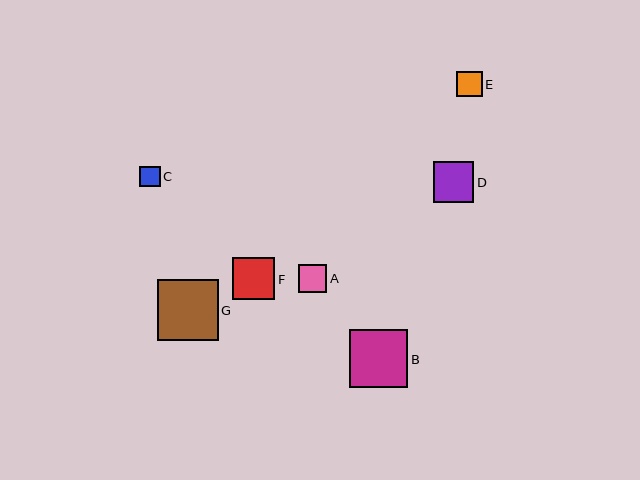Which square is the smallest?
Square C is the smallest with a size of approximately 21 pixels.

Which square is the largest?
Square G is the largest with a size of approximately 60 pixels.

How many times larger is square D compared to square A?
Square D is approximately 1.4 times the size of square A.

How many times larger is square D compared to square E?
Square D is approximately 1.6 times the size of square E.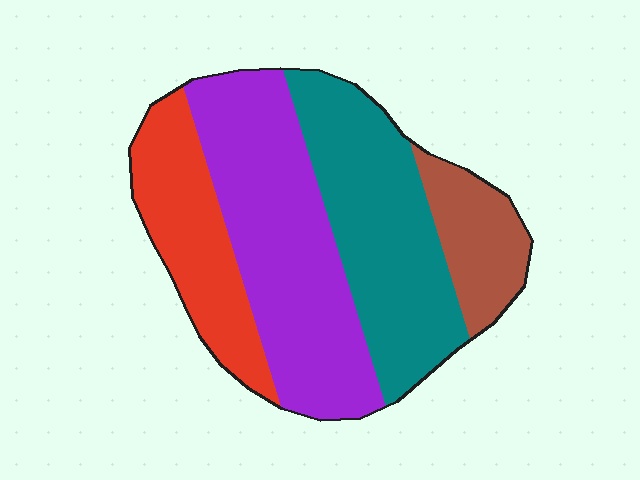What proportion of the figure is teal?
Teal covers roughly 30% of the figure.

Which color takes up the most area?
Purple, at roughly 35%.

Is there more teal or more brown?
Teal.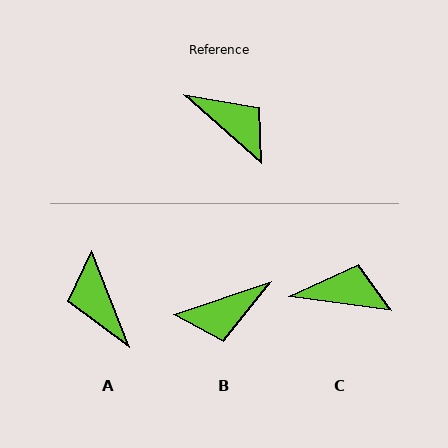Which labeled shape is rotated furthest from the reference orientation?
A, about 153 degrees away.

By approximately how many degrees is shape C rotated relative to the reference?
Approximately 34 degrees counter-clockwise.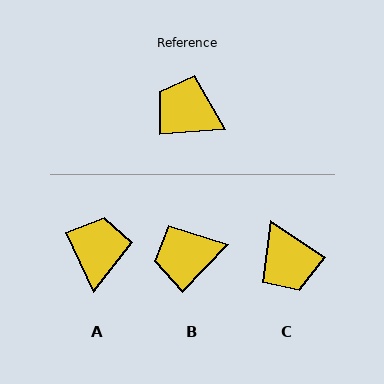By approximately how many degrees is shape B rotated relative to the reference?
Approximately 43 degrees counter-clockwise.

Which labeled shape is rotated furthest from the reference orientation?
C, about 142 degrees away.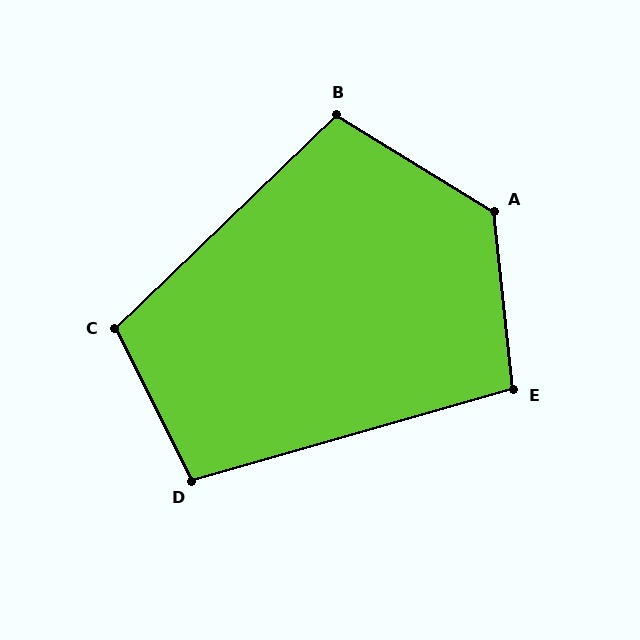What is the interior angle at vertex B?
Approximately 105 degrees (obtuse).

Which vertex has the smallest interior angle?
E, at approximately 100 degrees.